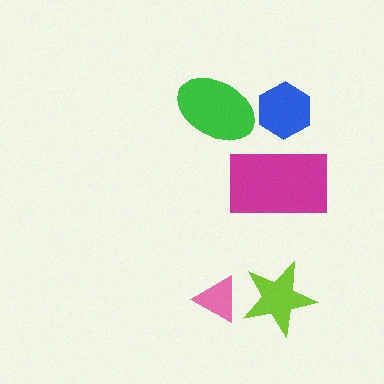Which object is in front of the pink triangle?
The lime star is in front of the pink triangle.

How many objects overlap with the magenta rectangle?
0 objects overlap with the magenta rectangle.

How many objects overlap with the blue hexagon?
0 objects overlap with the blue hexagon.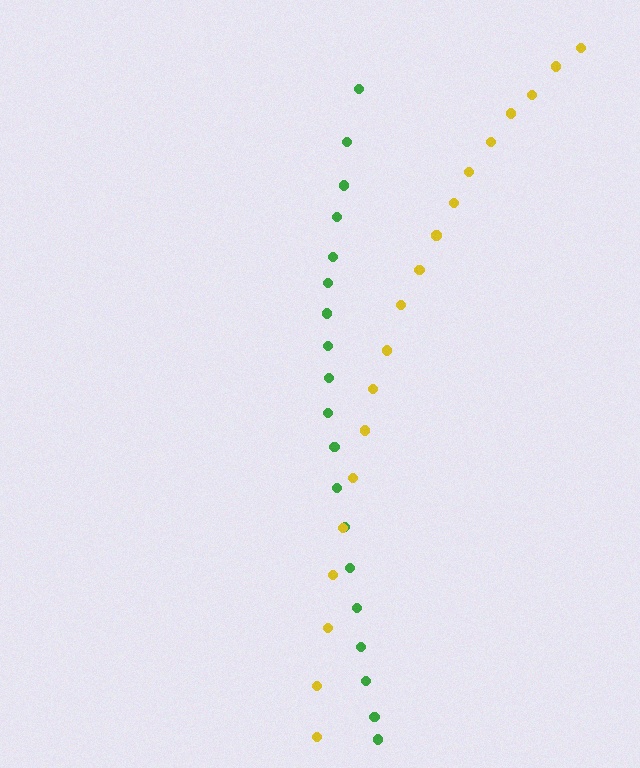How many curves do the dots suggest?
There are 2 distinct paths.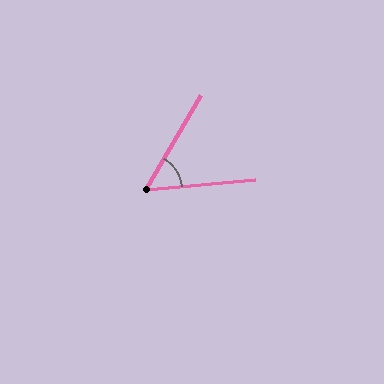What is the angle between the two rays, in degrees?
Approximately 54 degrees.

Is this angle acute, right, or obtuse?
It is acute.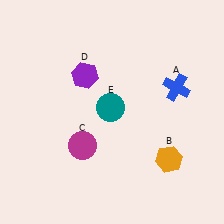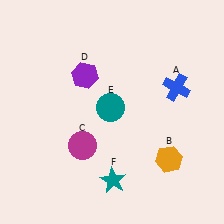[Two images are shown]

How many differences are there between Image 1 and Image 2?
There is 1 difference between the two images.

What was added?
A teal star (F) was added in Image 2.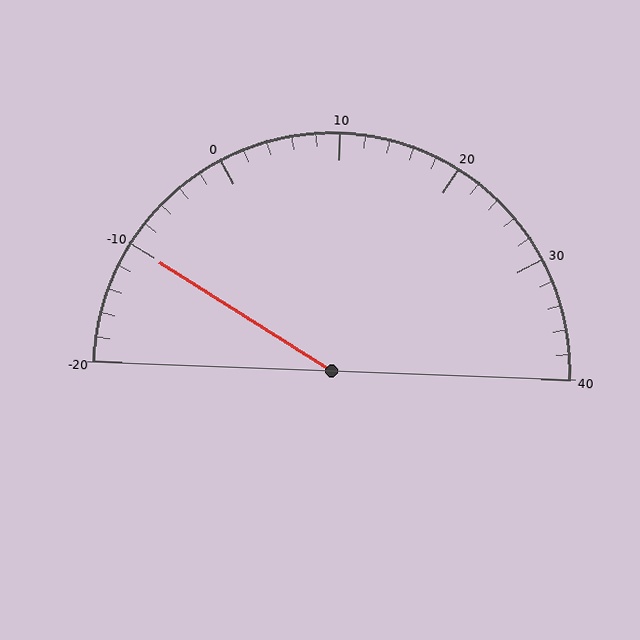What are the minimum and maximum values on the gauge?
The gauge ranges from -20 to 40.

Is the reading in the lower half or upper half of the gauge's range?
The reading is in the lower half of the range (-20 to 40).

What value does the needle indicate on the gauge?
The needle indicates approximately -10.